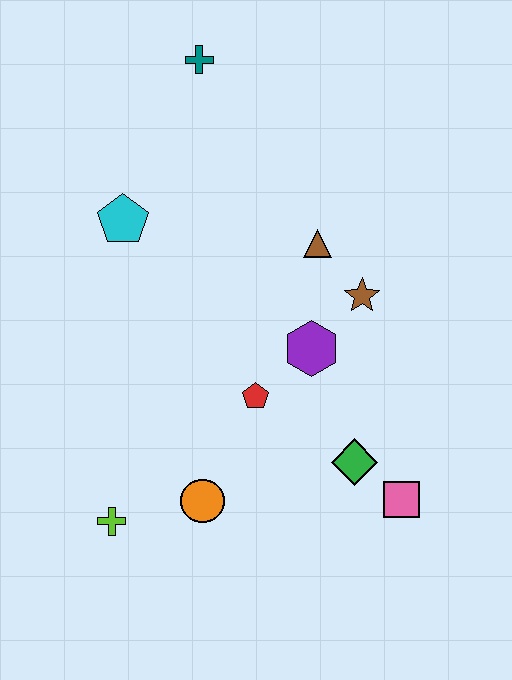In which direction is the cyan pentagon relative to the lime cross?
The cyan pentagon is above the lime cross.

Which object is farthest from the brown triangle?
The lime cross is farthest from the brown triangle.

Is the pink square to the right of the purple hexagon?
Yes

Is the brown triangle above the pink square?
Yes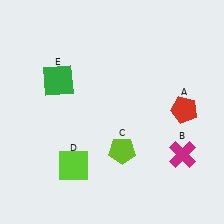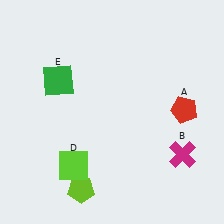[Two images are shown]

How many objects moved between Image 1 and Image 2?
1 object moved between the two images.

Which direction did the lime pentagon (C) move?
The lime pentagon (C) moved left.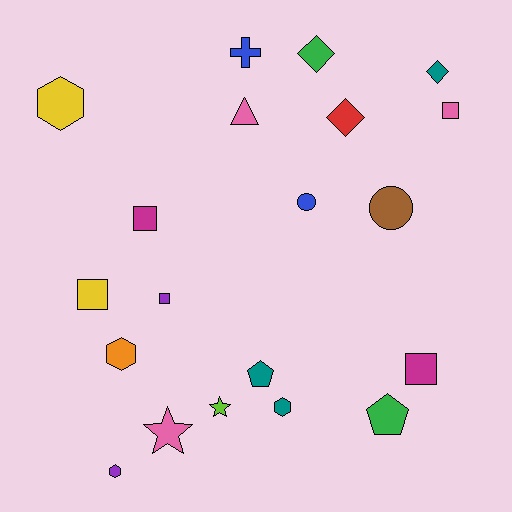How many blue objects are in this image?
There are 2 blue objects.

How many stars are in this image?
There are 2 stars.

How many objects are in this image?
There are 20 objects.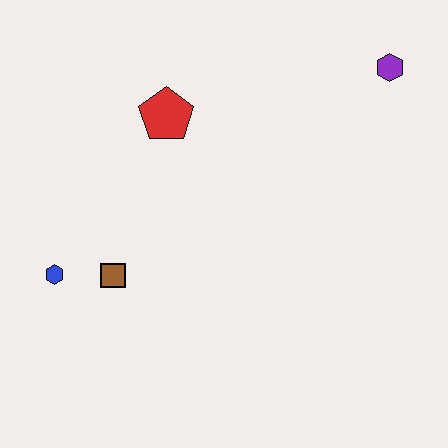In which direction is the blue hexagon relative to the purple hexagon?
The blue hexagon is to the left of the purple hexagon.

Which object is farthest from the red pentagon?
The purple hexagon is farthest from the red pentagon.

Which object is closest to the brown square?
The blue hexagon is closest to the brown square.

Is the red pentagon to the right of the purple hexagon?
No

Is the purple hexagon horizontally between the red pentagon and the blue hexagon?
No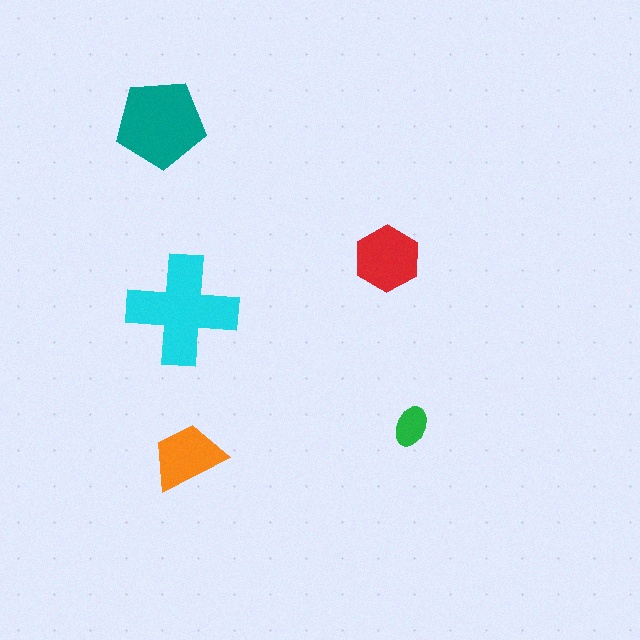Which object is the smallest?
The green ellipse.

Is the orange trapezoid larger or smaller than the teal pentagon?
Smaller.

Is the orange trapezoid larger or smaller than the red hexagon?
Smaller.